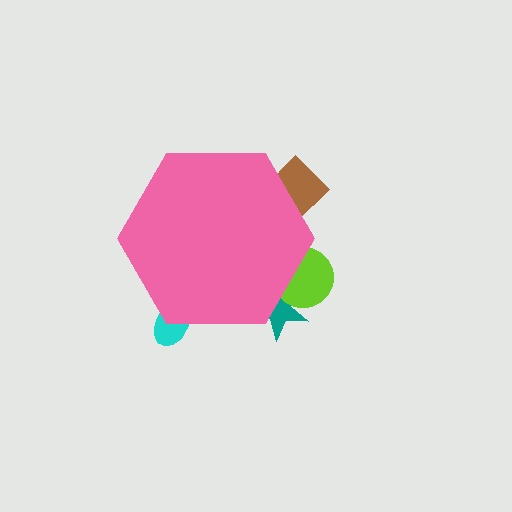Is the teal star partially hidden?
Yes, the teal star is partially hidden behind the pink hexagon.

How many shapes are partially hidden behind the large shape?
4 shapes are partially hidden.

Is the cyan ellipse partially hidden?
Yes, the cyan ellipse is partially hidden behind the pink hexagon.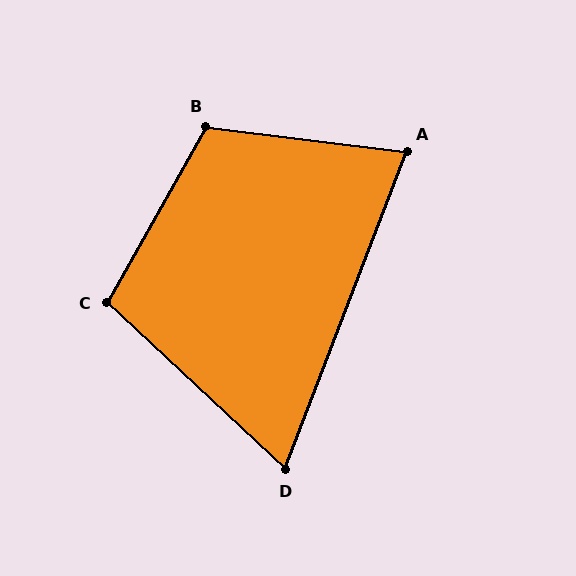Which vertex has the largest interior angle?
B, at approximately 112 degrees.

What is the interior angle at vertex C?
Approximately 104 degrees (obtuse).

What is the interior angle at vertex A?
Approximately 76 degrees (acute).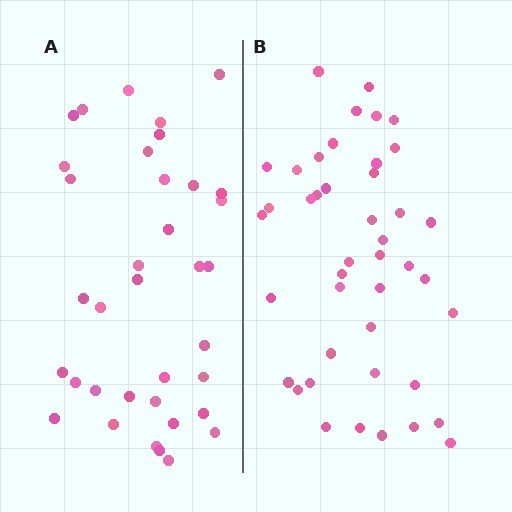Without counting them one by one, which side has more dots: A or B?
Region B (the right region) has more dots.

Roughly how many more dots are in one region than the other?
Region B has roughly 8 or so more dots than region A.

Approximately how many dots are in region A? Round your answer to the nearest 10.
About 40 dots. (The exact count is 36, which rounds to 40.)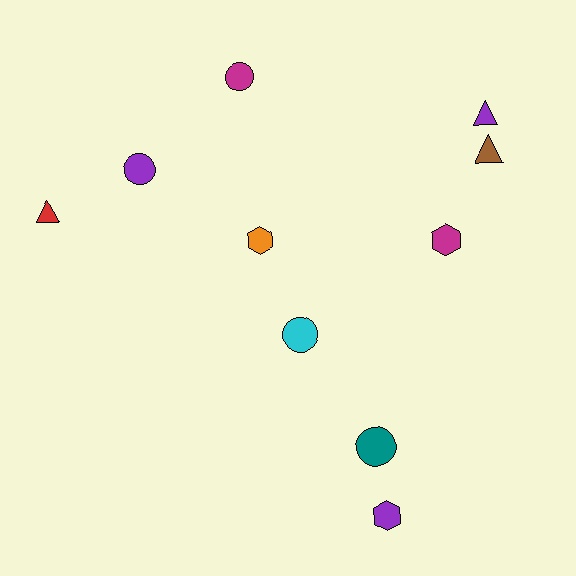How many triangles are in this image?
There are 3 triangles.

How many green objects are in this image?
There are no green objects.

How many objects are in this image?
There are 10 objects.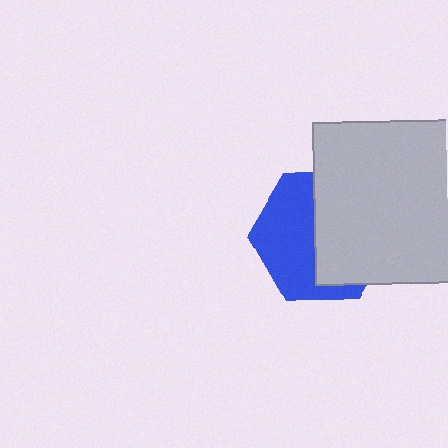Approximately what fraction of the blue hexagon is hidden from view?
Roughly 52% of the blue hexagon is hidden behind the light gray square.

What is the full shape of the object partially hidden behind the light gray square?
The partially hidden object is a blue hexagon.